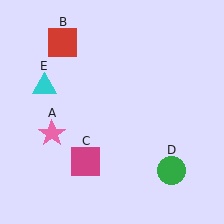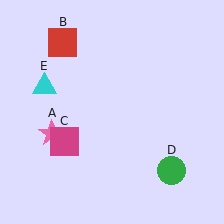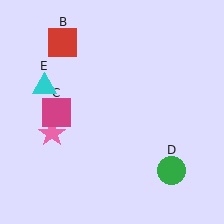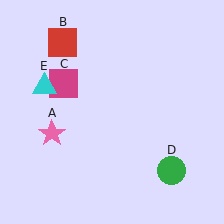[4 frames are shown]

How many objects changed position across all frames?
1 object changed position: magenta square (object C).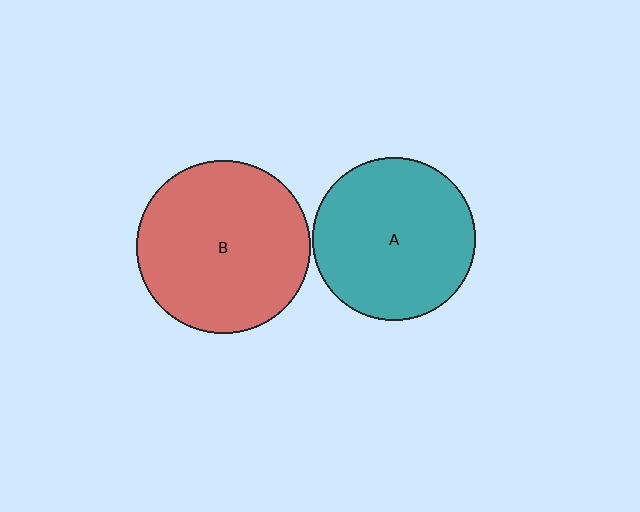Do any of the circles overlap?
No, none of the circles overlap.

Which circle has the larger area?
Circle B (red).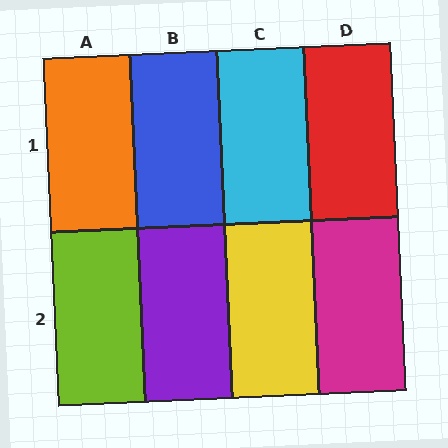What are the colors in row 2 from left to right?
Lime, purple, yellow, magenta.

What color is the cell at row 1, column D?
Red.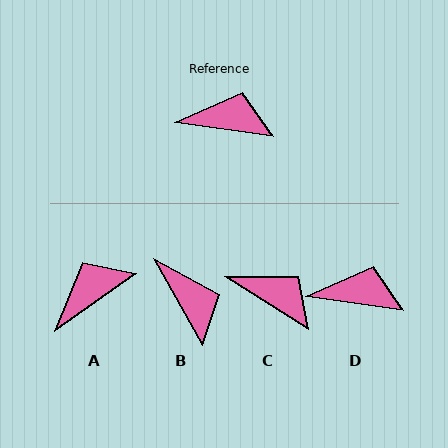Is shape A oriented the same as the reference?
No, it is off by about 44 degrees.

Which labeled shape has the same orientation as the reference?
D.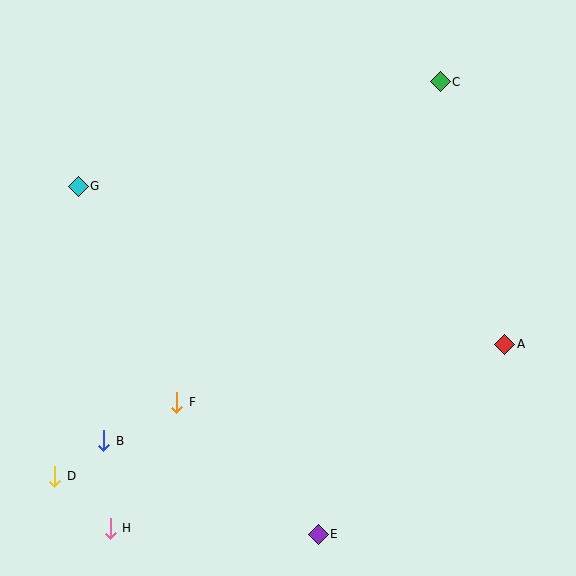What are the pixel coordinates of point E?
Point E is at (318, 534).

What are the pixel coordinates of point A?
Point A is at (505, 344).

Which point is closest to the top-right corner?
Point C is closest to the top-right corner.